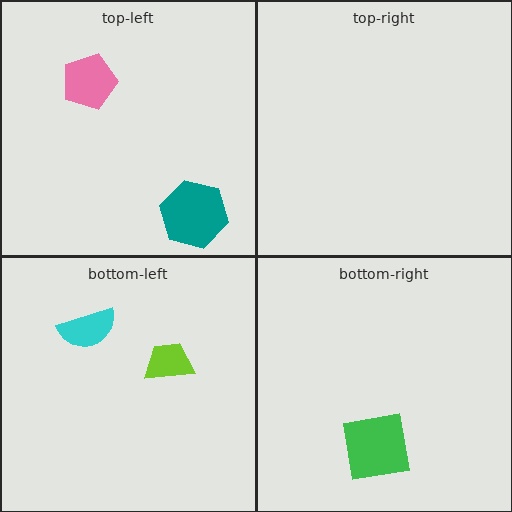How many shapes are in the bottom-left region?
2.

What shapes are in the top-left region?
The pink pentagon, the teal hexagon.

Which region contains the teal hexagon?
The top-left region.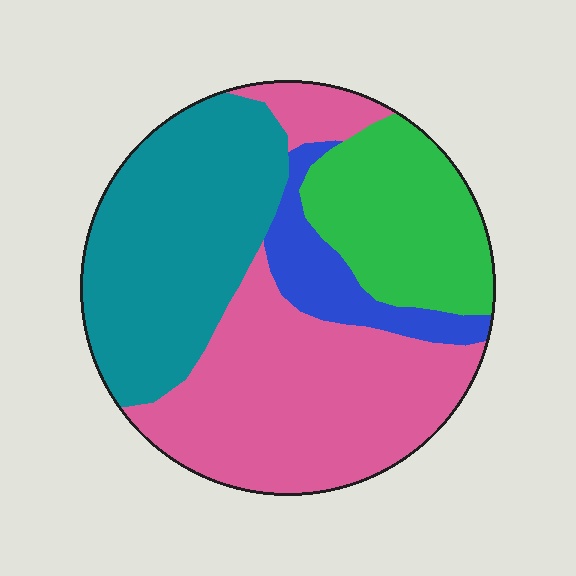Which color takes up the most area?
Pink, at roughly 40%.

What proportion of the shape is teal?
Teal takes up about one third (1/3) of the shape.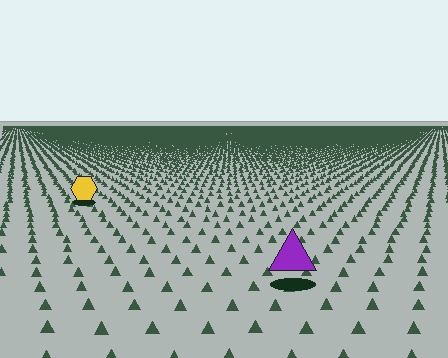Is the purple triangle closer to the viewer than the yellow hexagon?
Yes. The purple triangle is closer — you can tell from the texture gradient: the ground texture is coarser near it.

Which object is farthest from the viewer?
The yellow hexagon is farthest from the viewer. It appears smaller and the ground texture around it is denser.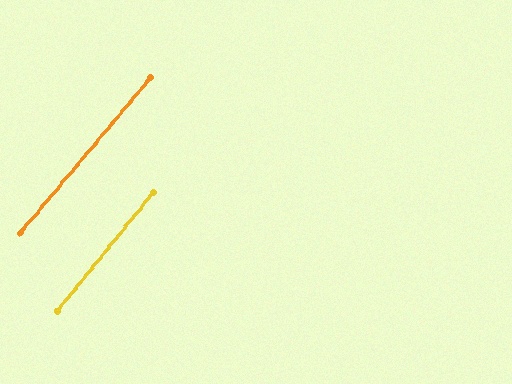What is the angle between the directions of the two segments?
Approximately 1 degree.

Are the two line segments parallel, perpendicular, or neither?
Parallel — their directions differ by only 1.2°.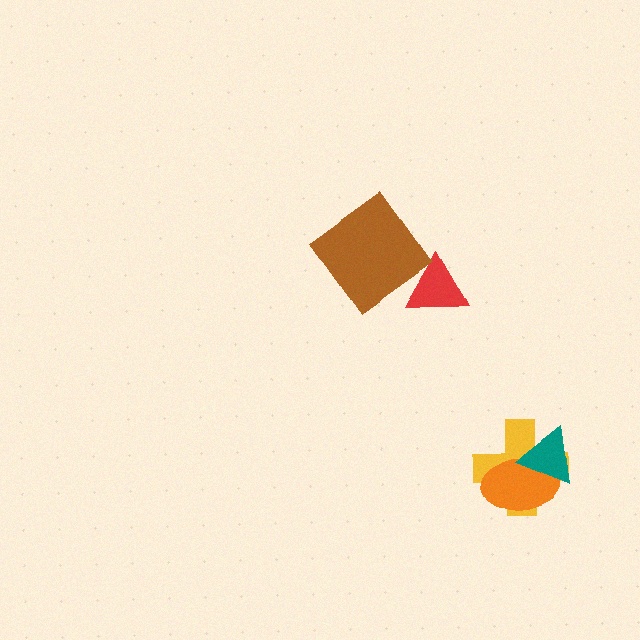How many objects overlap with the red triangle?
0 objects overlap with the red triangle.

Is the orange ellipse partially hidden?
Yes, it is partially covered by another shape.